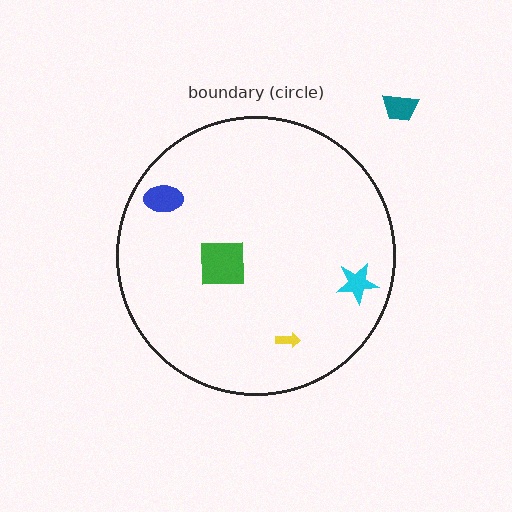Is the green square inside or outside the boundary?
Inside.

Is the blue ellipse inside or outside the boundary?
Inside.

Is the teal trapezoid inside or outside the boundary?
Outside.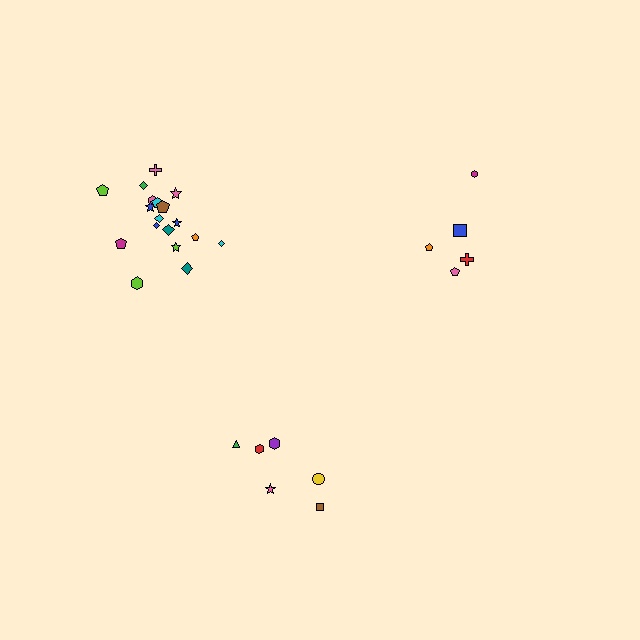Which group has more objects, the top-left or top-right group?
The top-left group.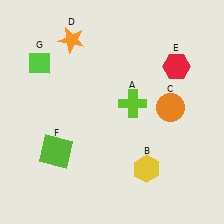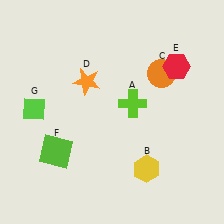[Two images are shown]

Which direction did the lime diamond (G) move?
The lime diamond (G) moved down.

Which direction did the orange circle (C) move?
The orange circle (C) moved up.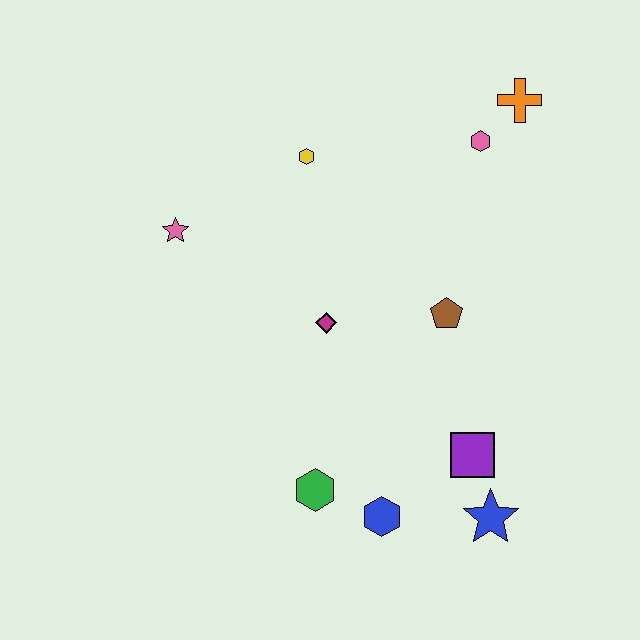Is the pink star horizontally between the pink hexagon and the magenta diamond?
No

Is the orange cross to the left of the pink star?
No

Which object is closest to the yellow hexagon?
The pink star is closest to the yellow hexagon.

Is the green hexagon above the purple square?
No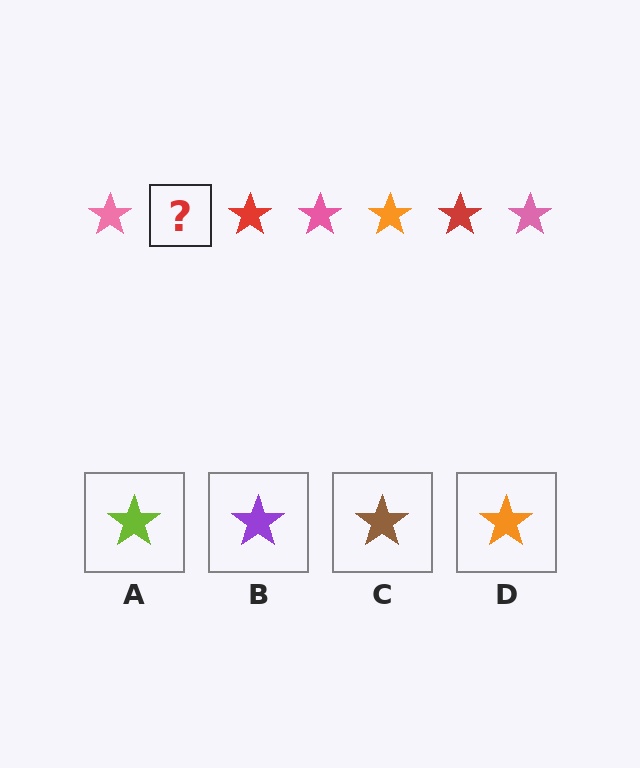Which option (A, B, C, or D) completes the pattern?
D.